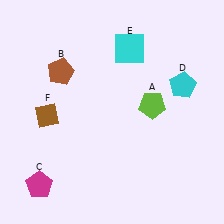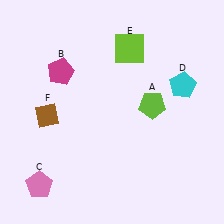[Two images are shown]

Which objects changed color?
B changed from brown to magenta. C changed from magenta to pink. E changed from cyan to lime.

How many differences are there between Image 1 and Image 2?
There are 3 differences between the two images.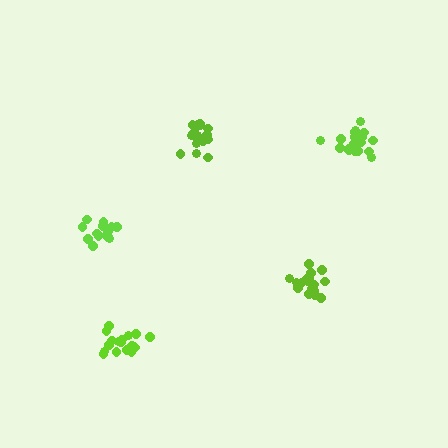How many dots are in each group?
Group 1: 18 dots, Group 2: 20 dots, Group 3: 18 dots, Group 4: 16 dots, Group 5: 18 dots (90 total).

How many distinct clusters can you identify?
There are 5 distinct clusters.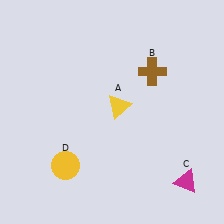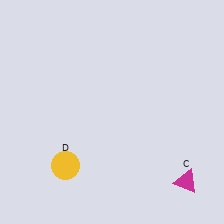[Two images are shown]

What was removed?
The brown cross (B), the yellow triangle (A) were removed in Image 2.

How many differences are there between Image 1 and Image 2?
There are 2 differences between the two images.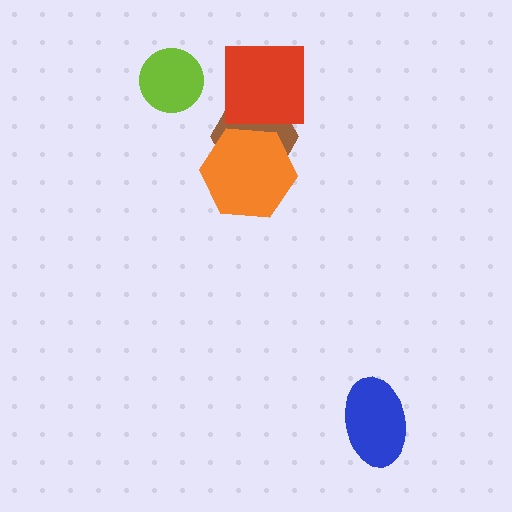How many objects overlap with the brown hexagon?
2 objects overlap with the brown hexagon.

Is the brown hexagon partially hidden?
Yes, it is partially covered by another shape.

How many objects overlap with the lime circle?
0 objects overlap with the lime circle.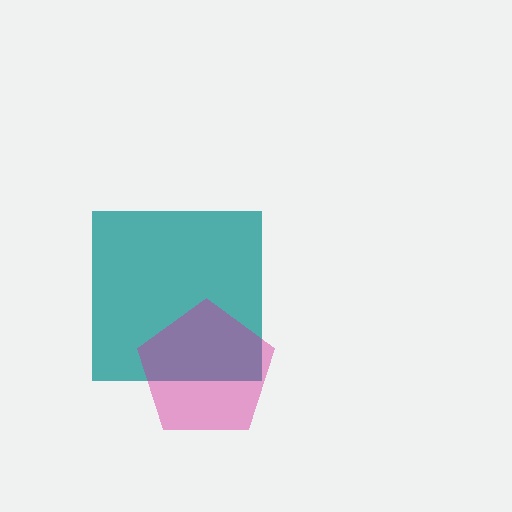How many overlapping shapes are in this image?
There are 2 overlapping shapes in the image.